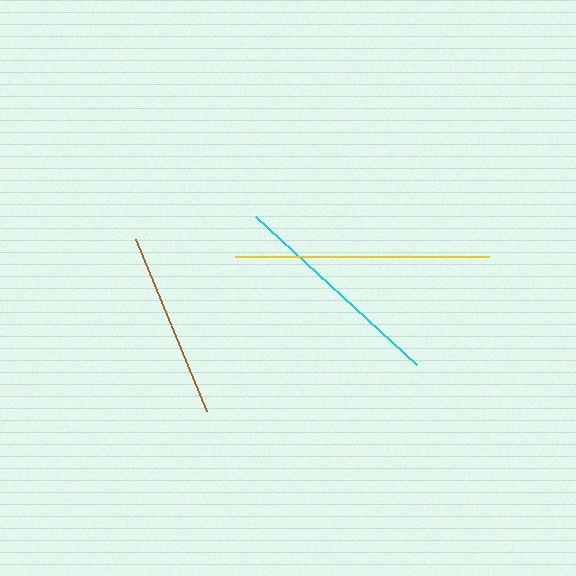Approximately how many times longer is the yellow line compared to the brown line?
The yellow line is approximately 1.4 times the length of the brown line.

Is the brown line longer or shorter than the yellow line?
The yellow line is longer than the brown line.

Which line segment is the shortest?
The brown line is the shortest at approximately 186 pixels.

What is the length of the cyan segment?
The cyan segment is approximately 218 pixels long.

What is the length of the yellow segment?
The yellow segment is approximately 254 pixels long.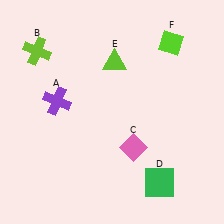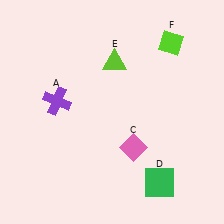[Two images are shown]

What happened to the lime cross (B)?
The lime cross (B) was removed in Image 2. It was in the top-left area of Image 1.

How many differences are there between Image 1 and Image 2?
There is 1 difference between the two images.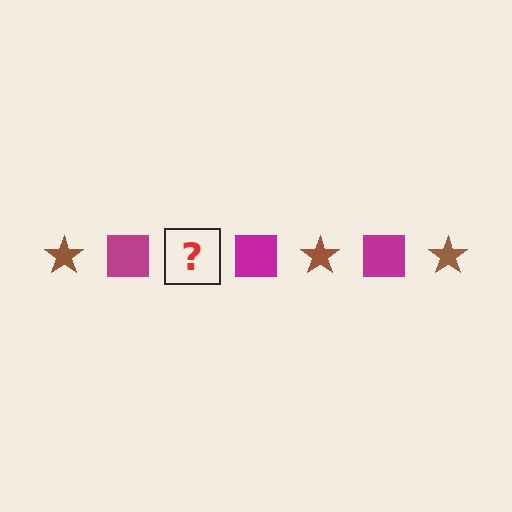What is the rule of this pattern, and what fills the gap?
The rule is that the pattern alternates between brown star and magenta square. The gap should be filled with a brown star.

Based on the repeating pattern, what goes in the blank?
The blank should be a brown star.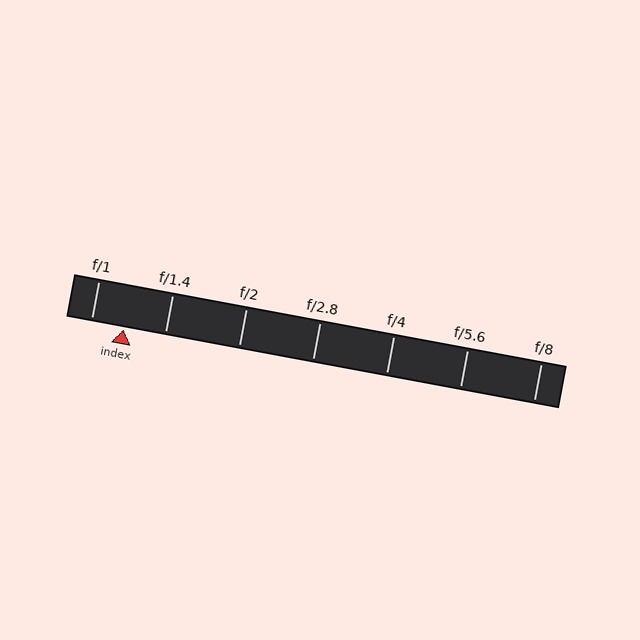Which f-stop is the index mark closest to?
The index mark is closest to f/1.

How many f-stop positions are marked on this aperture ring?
There are 7 f-stop positions marked.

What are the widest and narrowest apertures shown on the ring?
The widest aperture shown is f/1 and the narrowest is f/8.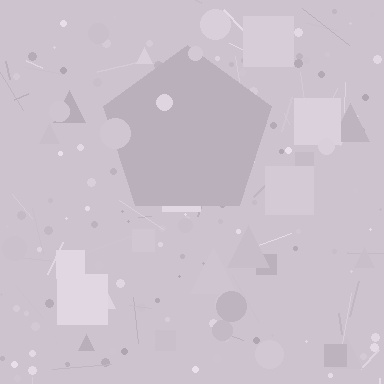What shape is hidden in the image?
A pentagon is hidden in the image.